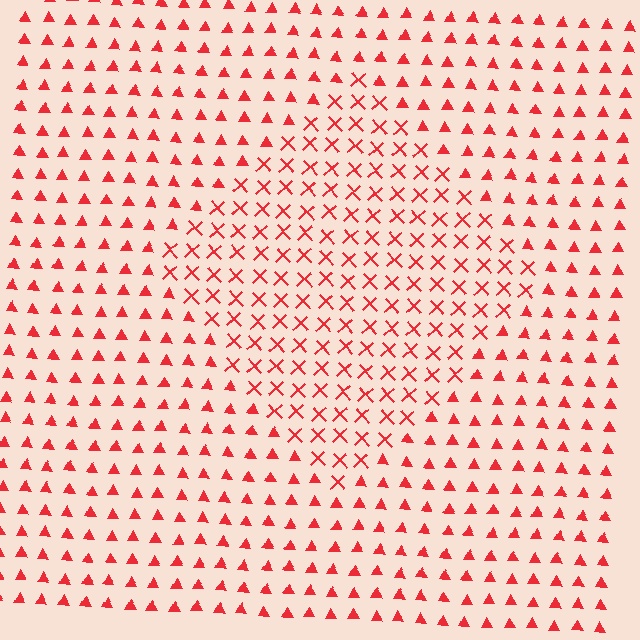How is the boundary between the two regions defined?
The boundary is defined by a change in element shape: X marks inside vs. triangles outside. All elements share the same color and spacing.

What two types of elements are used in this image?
The image uses X marks inside the diamond region and triangles outside it.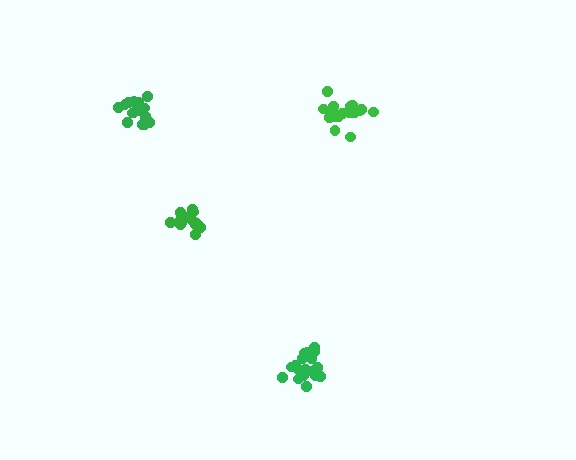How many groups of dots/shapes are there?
There are 4 groups.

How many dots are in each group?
Group 1: 19 dots, Group 2: 18 dots, Group 3: 14 dots, Group 4: 18 dots (69 total).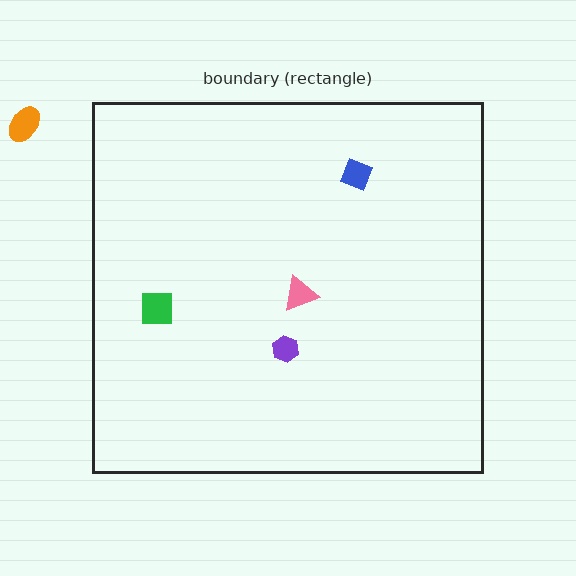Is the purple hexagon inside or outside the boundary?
Inside.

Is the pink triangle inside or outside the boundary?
Inside.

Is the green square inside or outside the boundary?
Inside.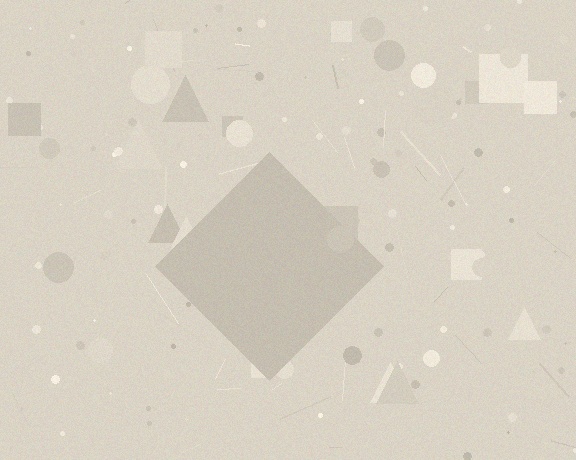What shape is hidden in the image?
A diamond is hidden in the image.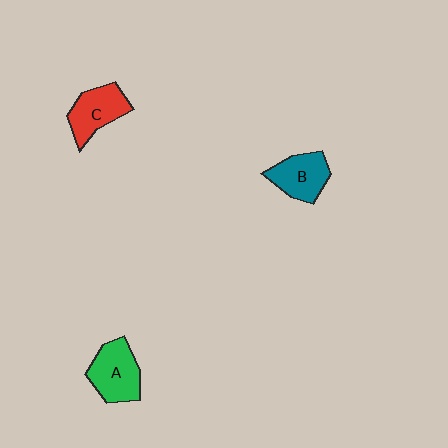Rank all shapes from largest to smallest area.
From largest to smallest: A (green), C (red), B (teal).